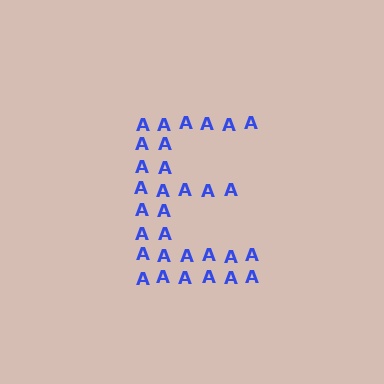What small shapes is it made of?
It is made of small letter A's.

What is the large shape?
The large shape is the letter E.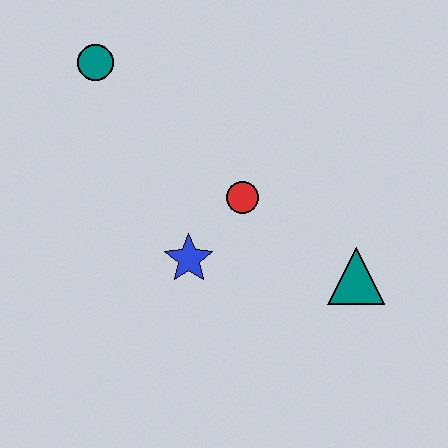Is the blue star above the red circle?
No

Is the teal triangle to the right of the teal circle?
Yes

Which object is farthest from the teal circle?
The teal triangle is farthest from the teal circle.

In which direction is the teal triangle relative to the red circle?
The teal triangle is to the right of the red circle.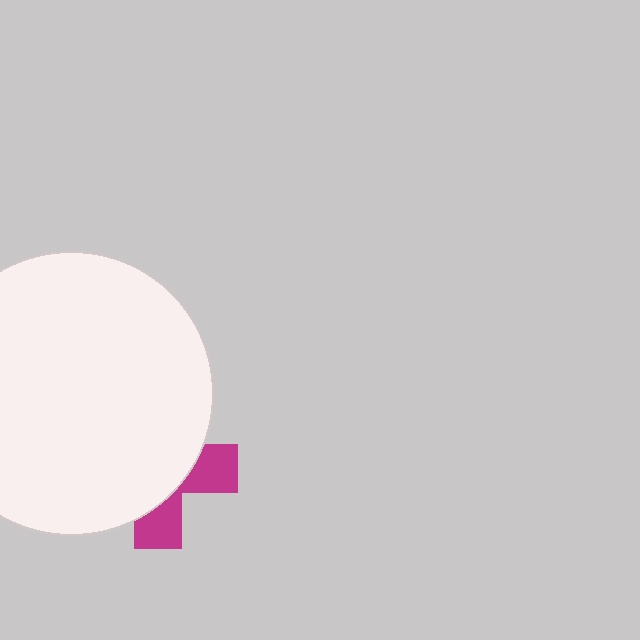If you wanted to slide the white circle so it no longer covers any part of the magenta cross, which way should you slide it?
Slide it toward the upper-left — that is the most direct way to separate the two shapes.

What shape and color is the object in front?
The object in front is a white circle.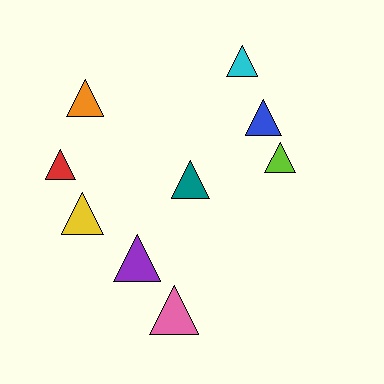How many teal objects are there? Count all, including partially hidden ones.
There is 1 teal object.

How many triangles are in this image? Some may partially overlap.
There are 9 triangles.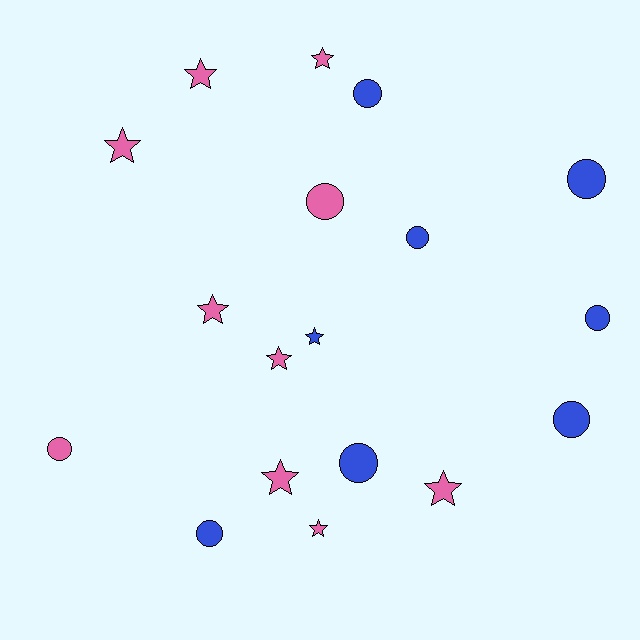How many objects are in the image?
There are 18 objects.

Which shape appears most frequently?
Circle, with 9 objects.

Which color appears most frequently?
Pink, with 10 objects.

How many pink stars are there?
There are 8 pink stars.